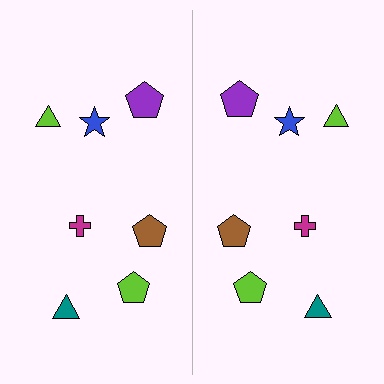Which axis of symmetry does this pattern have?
The pattern has a vertical axis of symmetry running through the center of the image.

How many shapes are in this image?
There are 14 shapes in this image.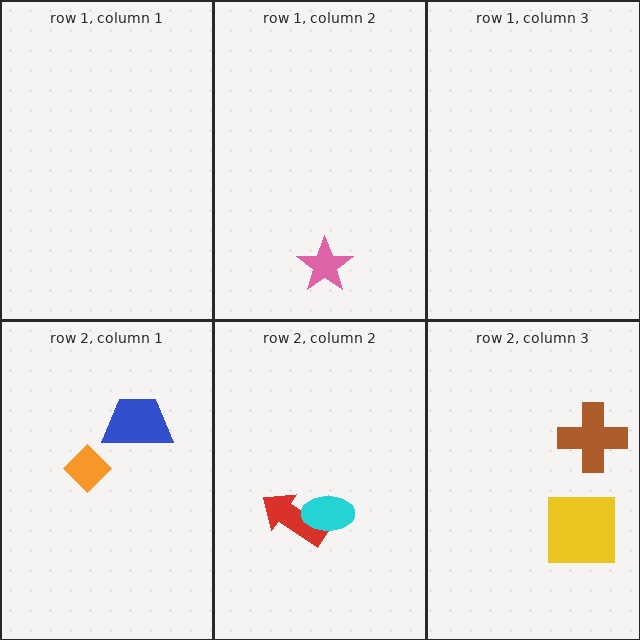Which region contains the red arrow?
The row 2, column 2 region.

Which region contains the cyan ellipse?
The row 2, column 2 region.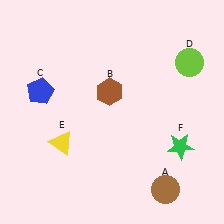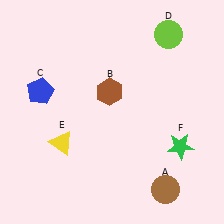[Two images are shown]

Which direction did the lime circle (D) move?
The lime circle (D) moved up.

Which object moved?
The lime circle (D) moved up.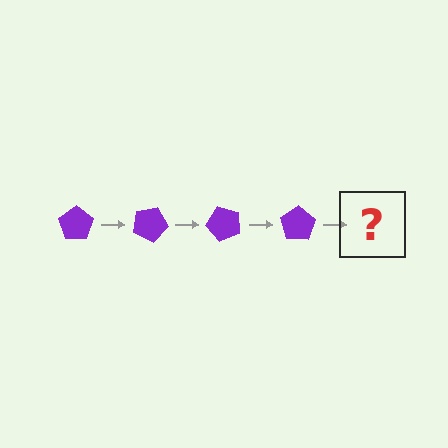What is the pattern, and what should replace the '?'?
The pattern is that the pentagon rotates 25 degrees each step. The '?' should be a purple pentagon rotated 100 degrees.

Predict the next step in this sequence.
The next step is a purple pentagon rotated 100 degrees.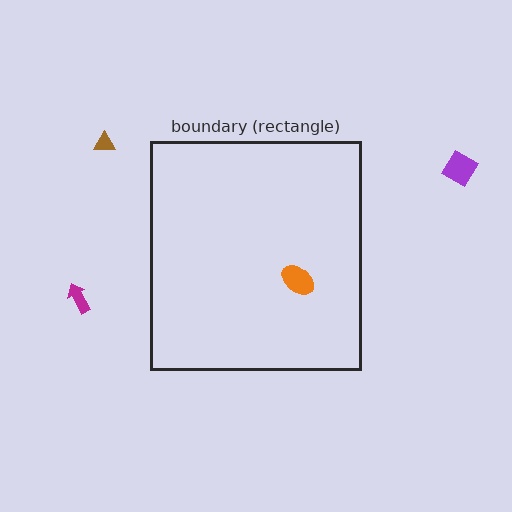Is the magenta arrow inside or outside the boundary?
Outside.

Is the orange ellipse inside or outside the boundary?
Inside.